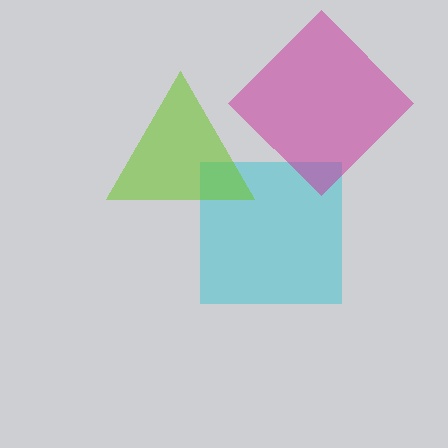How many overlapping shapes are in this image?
There are 3 overlapping shapes in the image.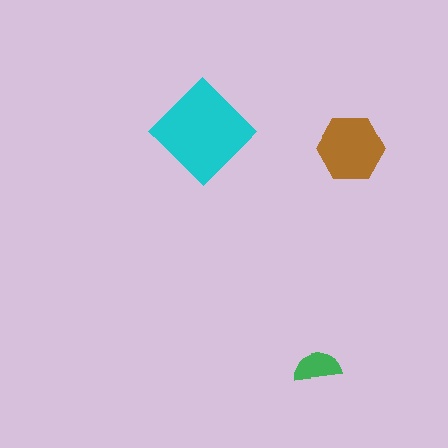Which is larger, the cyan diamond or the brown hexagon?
The cyan diamond.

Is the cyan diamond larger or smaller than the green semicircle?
Larger.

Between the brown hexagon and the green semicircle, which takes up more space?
The brown hexagon.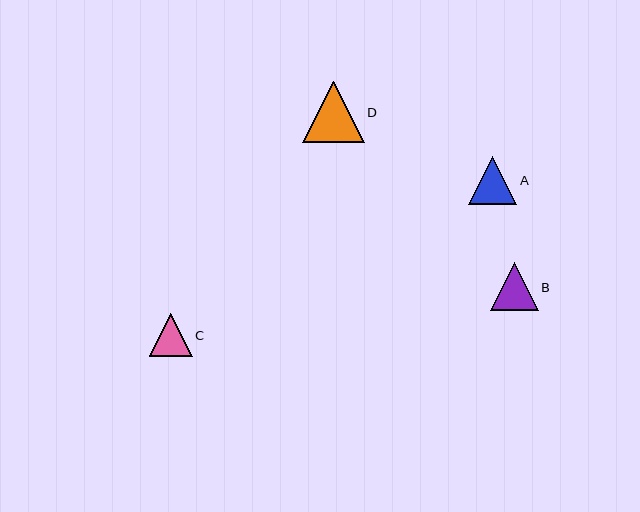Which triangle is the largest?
Triangle D is the largest with a size of approximately 61 pixels.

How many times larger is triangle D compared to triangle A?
Triangle D is approximately 1.3 times the size of triangle A.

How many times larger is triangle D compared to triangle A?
Triangle D is approximately 1.3 times the size of triangle A.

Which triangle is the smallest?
Triangle C is the smallest with a size of approximately 43 pixels.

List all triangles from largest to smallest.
From largest to smallest: D, A, B, C.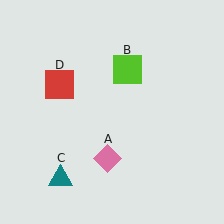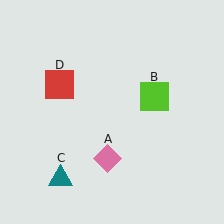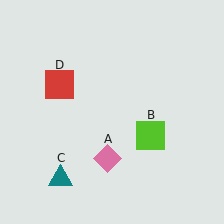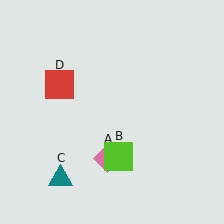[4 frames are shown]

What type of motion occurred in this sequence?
The lime square (object B) rotated clockwise around the center of the scene.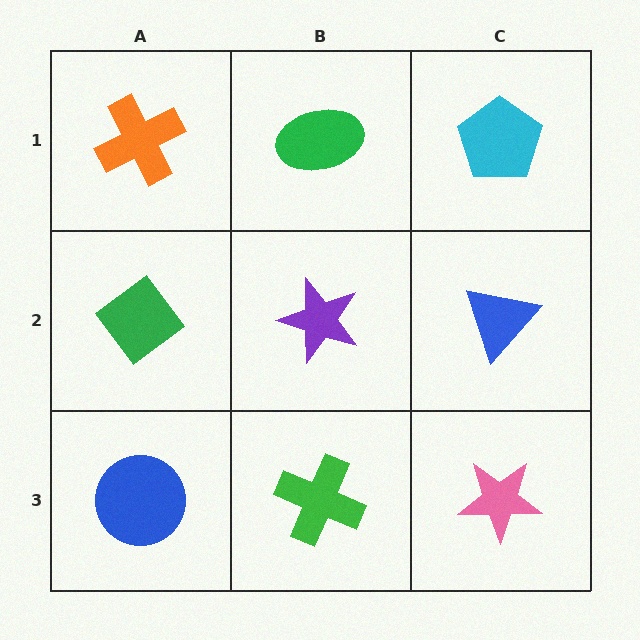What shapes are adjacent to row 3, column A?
A green diamond (row 2, column A), a green cross (row 3, column B).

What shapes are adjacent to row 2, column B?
A green ellipse (row 1, column B), a green cross (row 3, column B), a green diamond (row 2, column A), a blue triangle (row 2, column C).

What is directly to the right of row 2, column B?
A blue triangle.